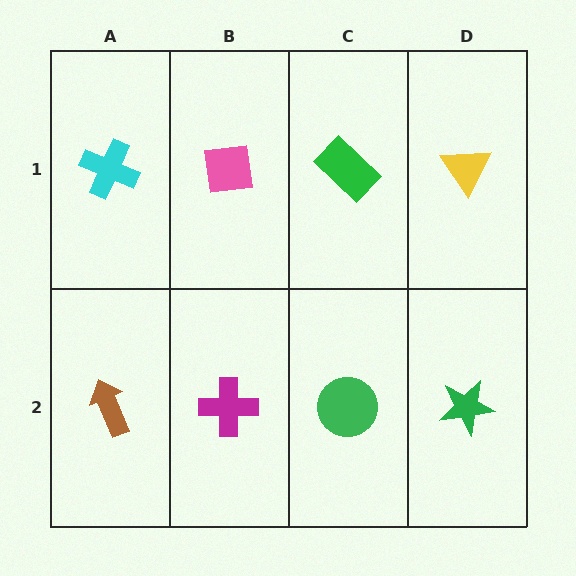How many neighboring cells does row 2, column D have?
2.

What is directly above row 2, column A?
A cyan cross.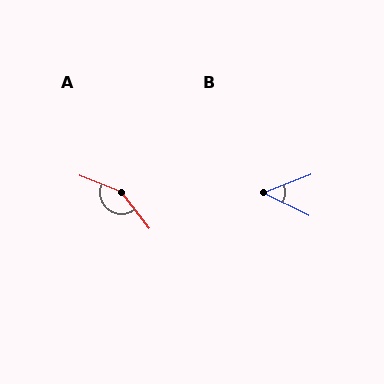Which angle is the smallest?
B, at approximately 49 degrees.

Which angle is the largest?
A, at approximately 149 degrees.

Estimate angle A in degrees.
Approximately 149 degrees.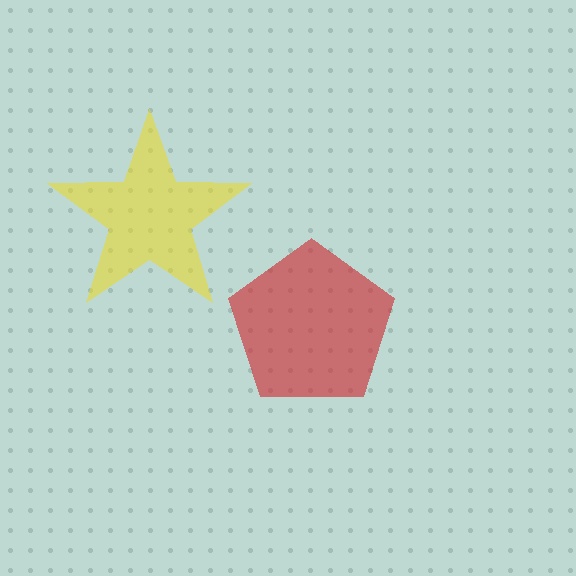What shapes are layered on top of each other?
The layered shapes are: a yellow star, a red pentagon.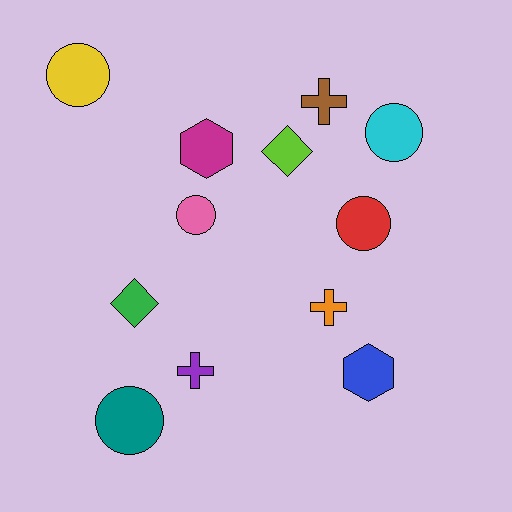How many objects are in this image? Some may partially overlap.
There are 12 objects.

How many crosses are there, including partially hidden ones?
There are 3 crosses.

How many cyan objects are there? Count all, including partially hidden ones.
There is 1 cyan object.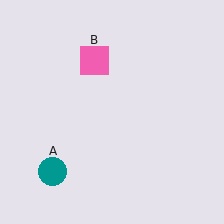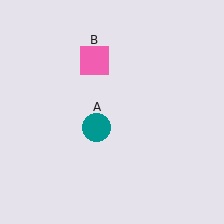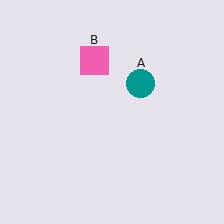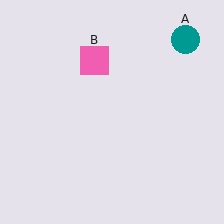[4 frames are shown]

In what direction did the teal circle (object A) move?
The teal circle (object A) moved up and to the right.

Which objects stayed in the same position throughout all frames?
Pink square (object B) remained stationary.